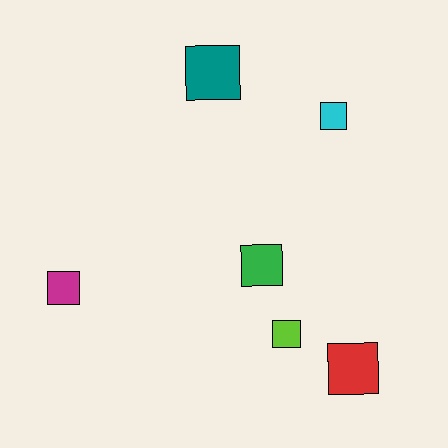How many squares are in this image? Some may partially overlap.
There are 6 squares.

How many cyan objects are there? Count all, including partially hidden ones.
There is 1 cyan object.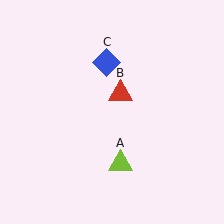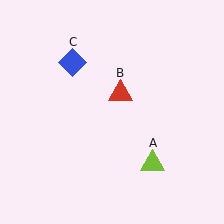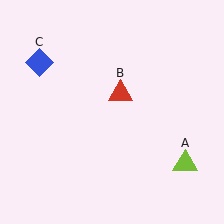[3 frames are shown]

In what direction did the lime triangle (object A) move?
The lime triangle (object A) moved right.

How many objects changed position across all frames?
2 objects changed position: lime triangle (object A), blue diamond (object C).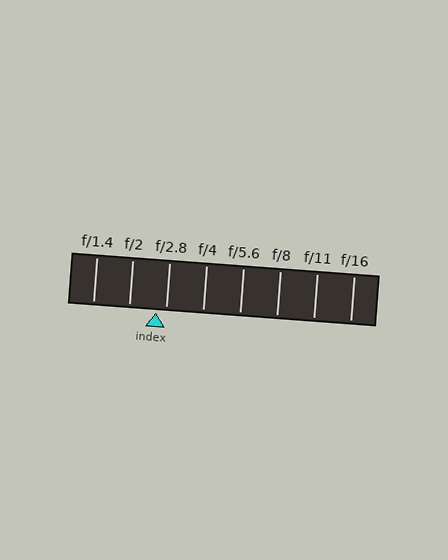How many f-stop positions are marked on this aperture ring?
There are 8 f-stop positions marked.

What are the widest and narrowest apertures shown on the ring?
The widest aperture shown is f/1.4 and the narrowest is f/16.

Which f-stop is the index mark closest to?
The index mark is closest to f/2.8.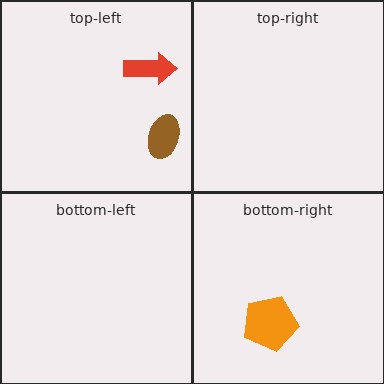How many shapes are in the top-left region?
2.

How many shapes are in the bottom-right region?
1.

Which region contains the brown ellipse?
The top-left region.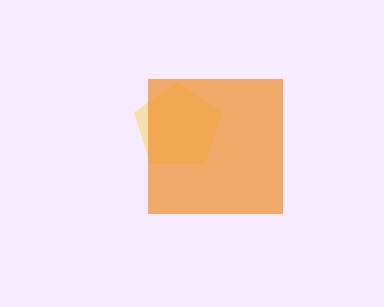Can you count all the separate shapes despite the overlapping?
Yes, there are 2 separate shapes.